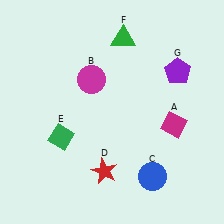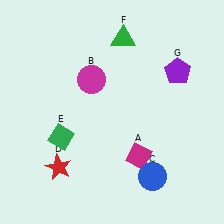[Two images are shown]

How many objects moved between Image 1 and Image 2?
2 objects moved between the two images.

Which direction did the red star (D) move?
The red star (D) moved left.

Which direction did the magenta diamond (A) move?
The magenta diamond (A) moved left.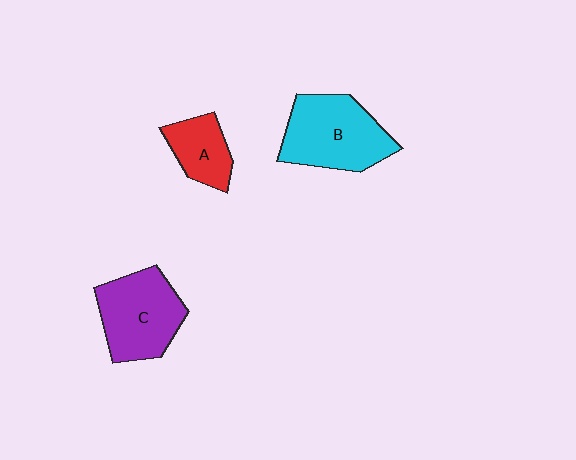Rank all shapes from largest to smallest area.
From largest to smallest: B (cyan), C (purple), A (red).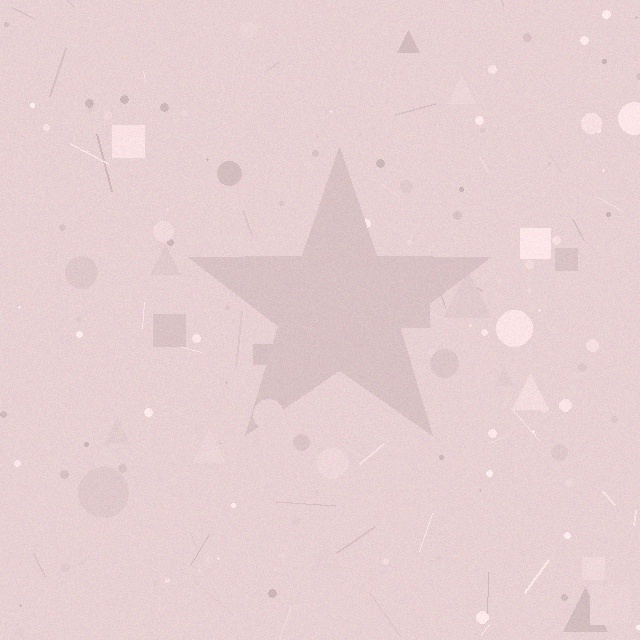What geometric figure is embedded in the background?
A star is embedded in the background.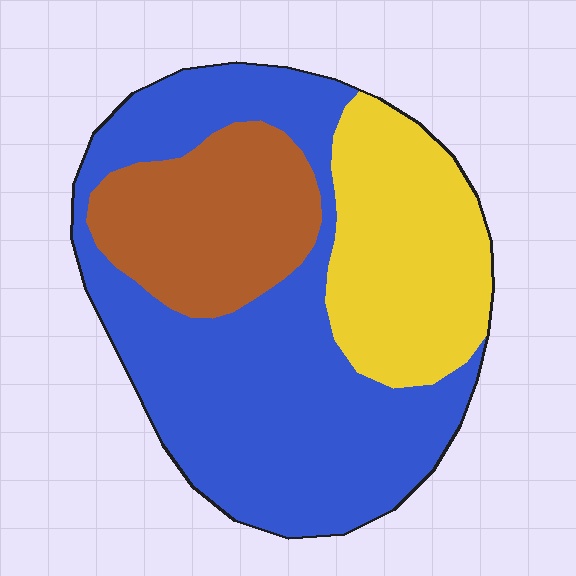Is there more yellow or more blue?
Blue.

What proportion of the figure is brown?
Brown takes up less than a quarter of the figure.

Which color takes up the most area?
Blue, at roughly 55%.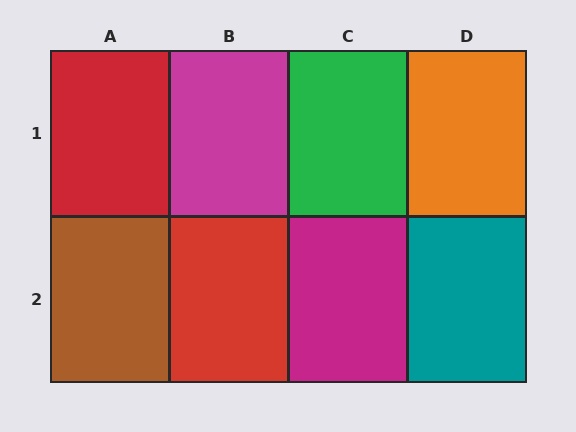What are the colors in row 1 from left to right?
Red, magenta, green, orange.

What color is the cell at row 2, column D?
Teal.